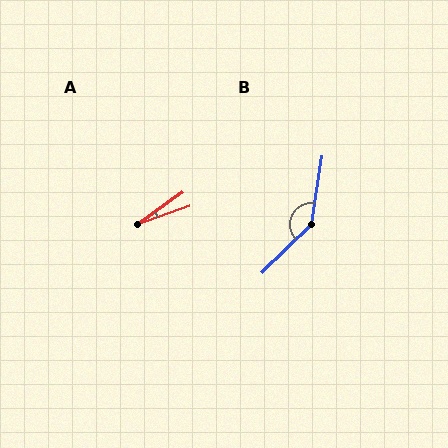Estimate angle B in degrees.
Approximately 143 degrees.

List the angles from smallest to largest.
A (16°), B (143°).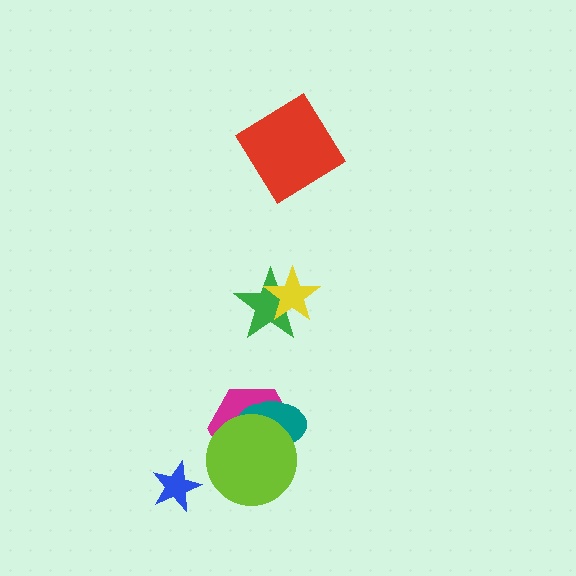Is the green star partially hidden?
Yes, it is partially covered by another shape.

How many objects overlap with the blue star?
0 objects overlap with the blue star.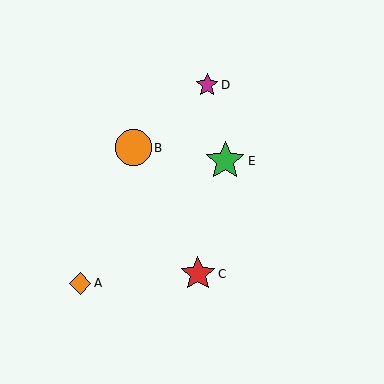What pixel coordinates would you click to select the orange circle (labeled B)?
Click at (133, 148) to select the orange circle B.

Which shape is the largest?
The green star (labeled E) is the largest.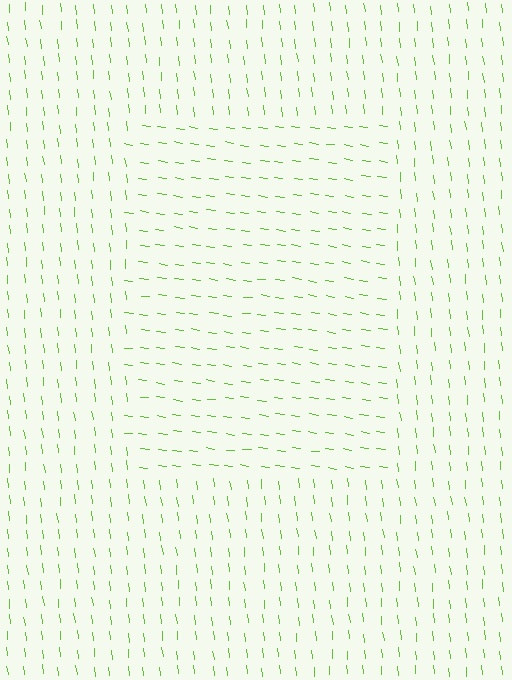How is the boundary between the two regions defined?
The boundary is defined purely by a change in line orientation (approximately 75 degrees difference). All lines are the same color and thickness.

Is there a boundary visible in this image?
Yes, there is a texture boundary formed by a change in line orientation.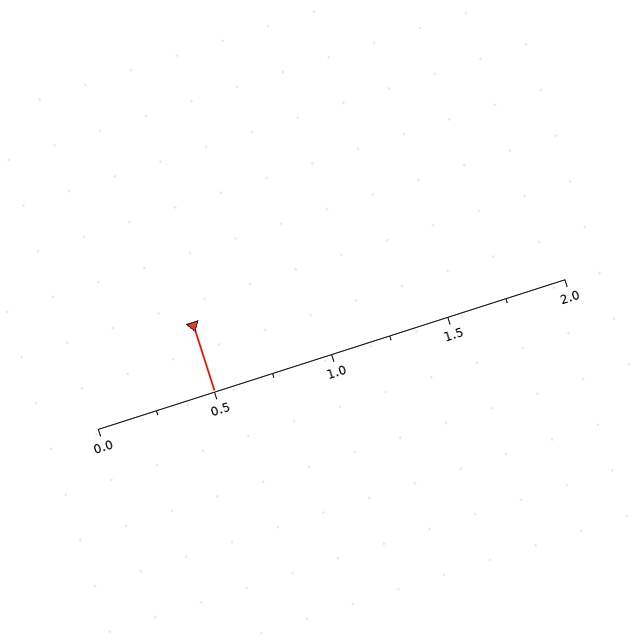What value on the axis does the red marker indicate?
The marker indicates approximately 0.5.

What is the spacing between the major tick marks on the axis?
The major ticks are spaced 0.5 apart.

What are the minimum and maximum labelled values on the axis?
The axis runs from 0.0 to 2.0.